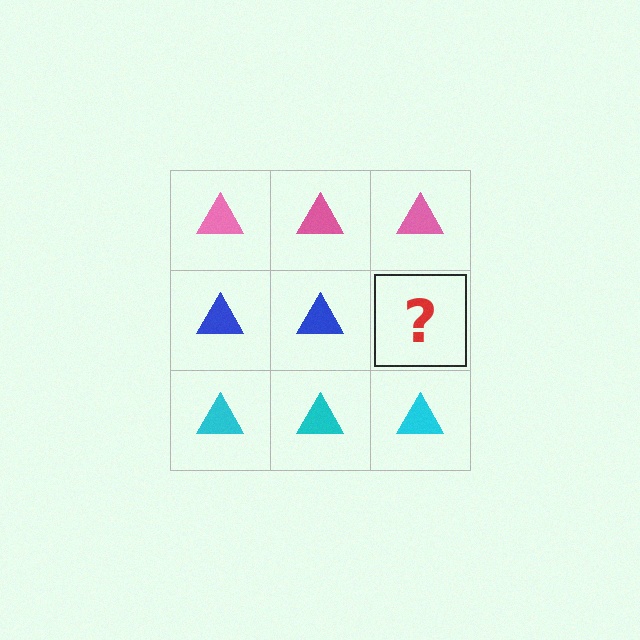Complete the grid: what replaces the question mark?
The question mark should be replaced with a blue triangle.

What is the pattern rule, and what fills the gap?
The rule is that each row has a consistent color. The gap should be filled with a blue triangle.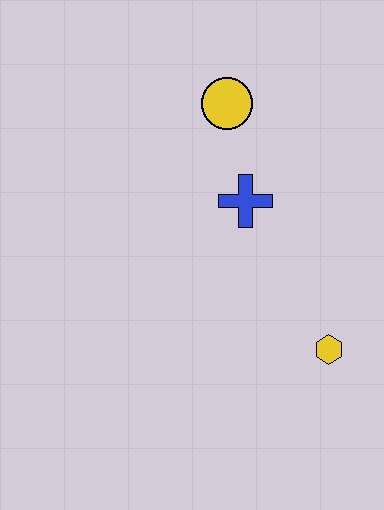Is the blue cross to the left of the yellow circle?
No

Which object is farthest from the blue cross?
The yellow hexagon is farthest from the blue cross.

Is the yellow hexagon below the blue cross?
Yes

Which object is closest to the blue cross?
The yellow circle is closest to the blue cross.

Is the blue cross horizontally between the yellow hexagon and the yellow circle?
Yes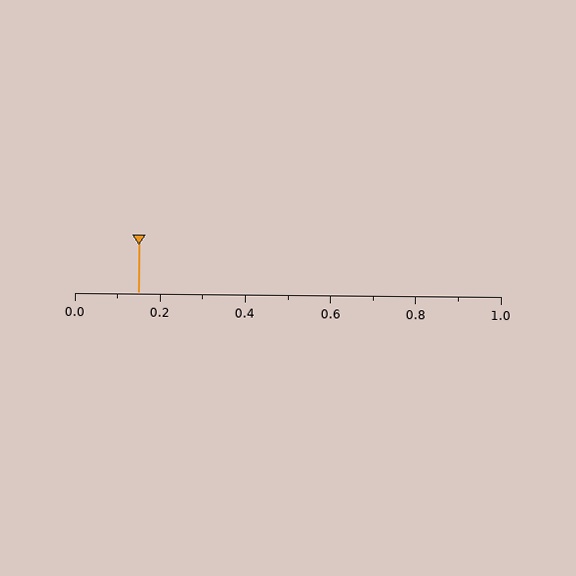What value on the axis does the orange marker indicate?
The marker indicates approximately 0.15.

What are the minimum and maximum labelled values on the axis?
The axis runs from 0.0 to 1.0.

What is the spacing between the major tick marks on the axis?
The major ticks are spaced 0.2 apart.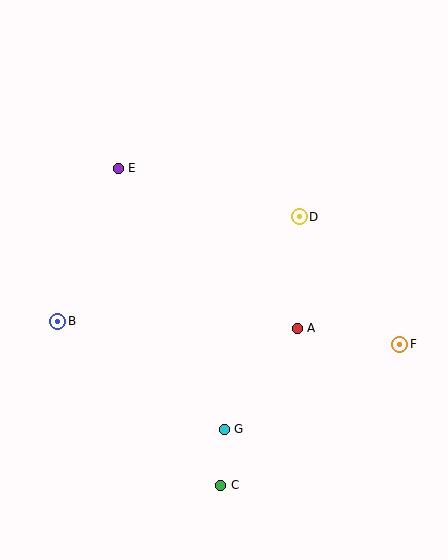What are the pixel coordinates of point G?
Point G is at (224, 429).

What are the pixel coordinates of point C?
Point C is at (221, 485).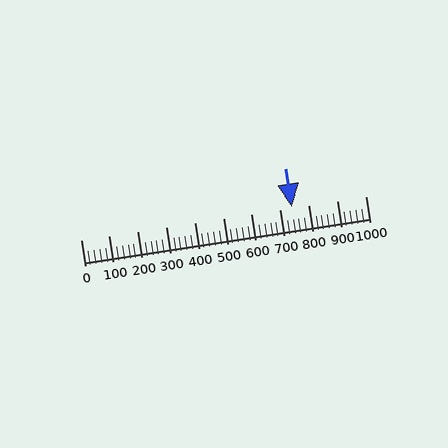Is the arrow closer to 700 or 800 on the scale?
The arrow is closer to 700.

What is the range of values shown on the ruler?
The ruler shows values from 0 to 1000.